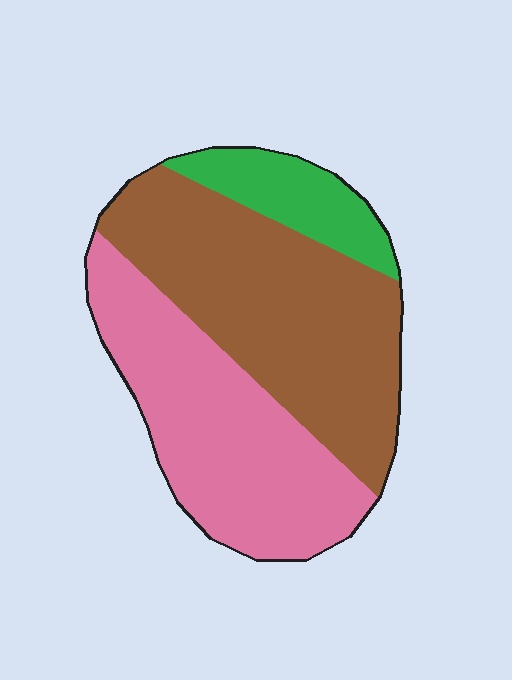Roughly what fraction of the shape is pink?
Pink covers about 40% of the shape.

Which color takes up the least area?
Green, at roughly 15%.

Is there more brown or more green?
Brown.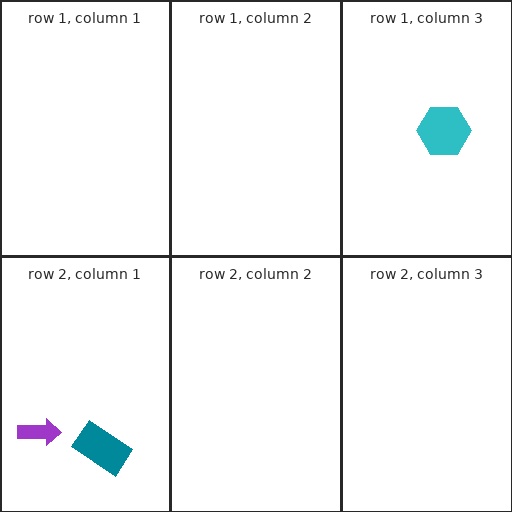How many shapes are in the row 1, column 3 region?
1.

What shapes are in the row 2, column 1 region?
The purple arrow, the teal rectangle.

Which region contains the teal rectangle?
The row 2, column 1 region.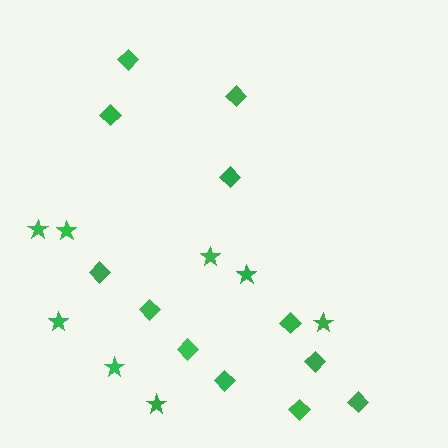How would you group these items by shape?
There are 2 groups: one group of diamonds (12) and one group of stars (8).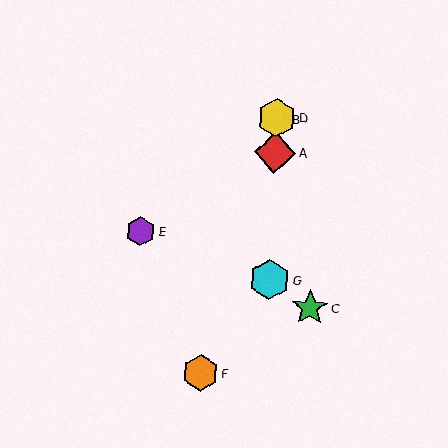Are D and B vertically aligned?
Yes, both are at x≈277.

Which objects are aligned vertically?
Objects A, B, D, G are aligned vertically.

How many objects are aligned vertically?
4 objects (A, B, D, G) are aligned vertically.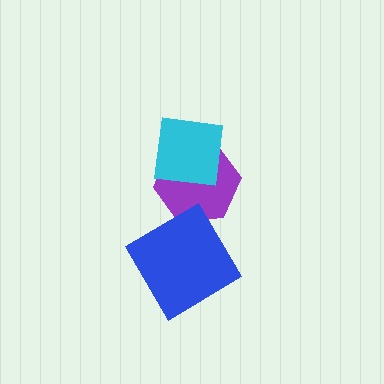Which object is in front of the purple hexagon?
The cyan square is in front of the purple hexagon.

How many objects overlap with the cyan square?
1 object overlaps with the cyan square.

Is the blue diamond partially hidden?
No, no other shape covers it.